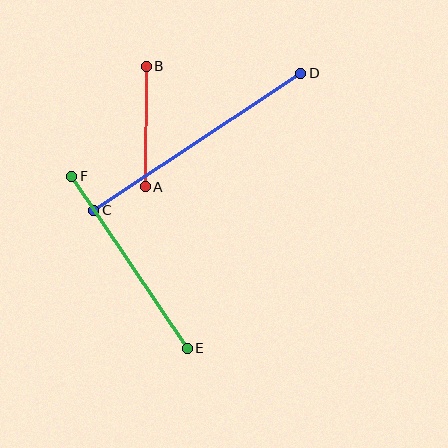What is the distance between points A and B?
The distance is approximately 121 pixels.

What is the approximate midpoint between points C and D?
The midpoint is at approximately (197, 142) pixels.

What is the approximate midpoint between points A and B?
The midpoint is at approximately (146, 127) pixels.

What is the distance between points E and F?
The distance is approximately 207 pixels.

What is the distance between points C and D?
The distance is approximately 248 pixels.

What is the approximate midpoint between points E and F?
The midpoint is at approximately (129, 262) pixels.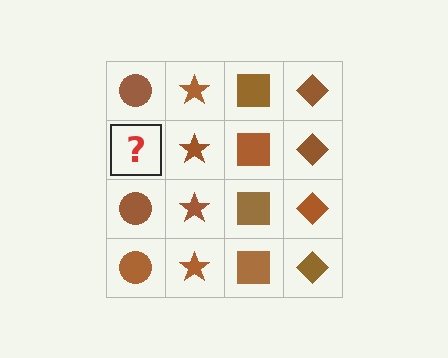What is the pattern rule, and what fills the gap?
The rule is that each column has a consistent shape. The gap should be filled with a brown circle.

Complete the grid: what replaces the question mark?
The question mark should be replaced with a brown circle.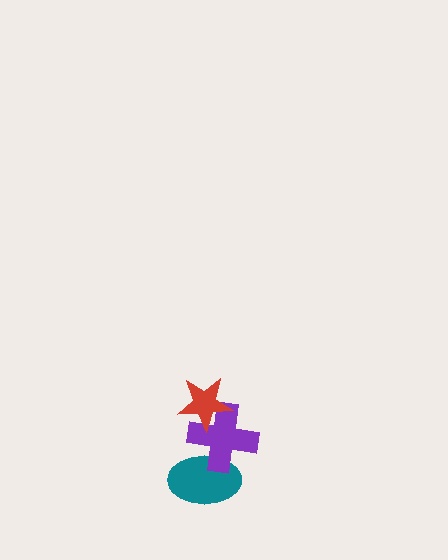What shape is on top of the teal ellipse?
The purple cross is on top of the teal ellipse.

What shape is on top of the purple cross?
The red star is on top of the purple cross.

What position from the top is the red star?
The red star is 1st from the top.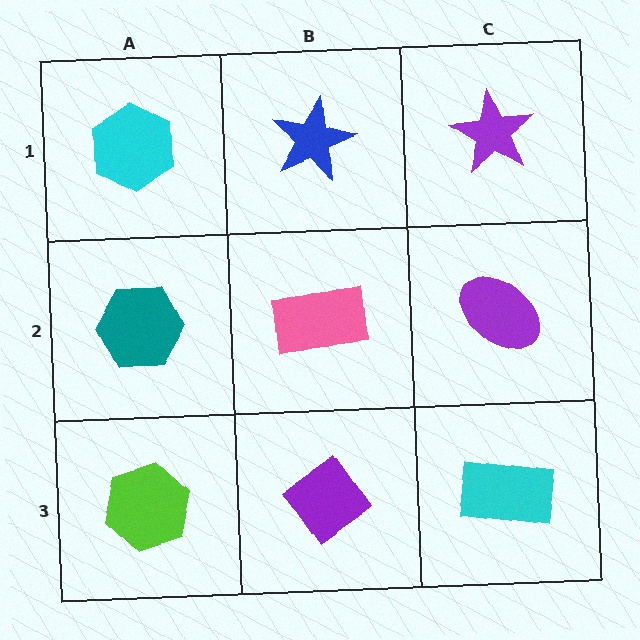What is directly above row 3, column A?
A teal hexagon.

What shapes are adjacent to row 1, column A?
A teal hexagon (row 2, column A), a blue star (row 1, column B).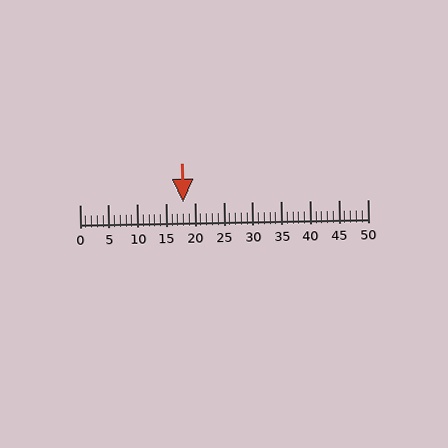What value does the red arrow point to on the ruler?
The red arrow points to approximately 18.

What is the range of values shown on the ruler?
The ruler shows values from 0 to 50.